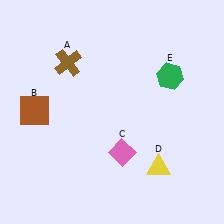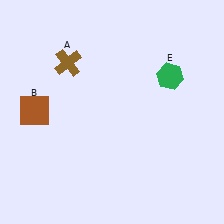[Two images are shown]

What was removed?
The yellow triangle (D), the pink diamond (C) were removed in Image 2.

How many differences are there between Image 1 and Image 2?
There are 2 differences between the two images.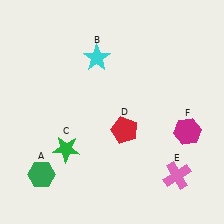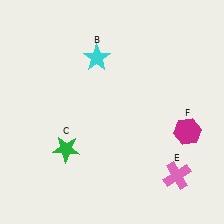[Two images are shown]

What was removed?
The red pentagon (D), the green hexagon (A) were removed in Image 2.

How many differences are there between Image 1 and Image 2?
There are 2 differences between the two images.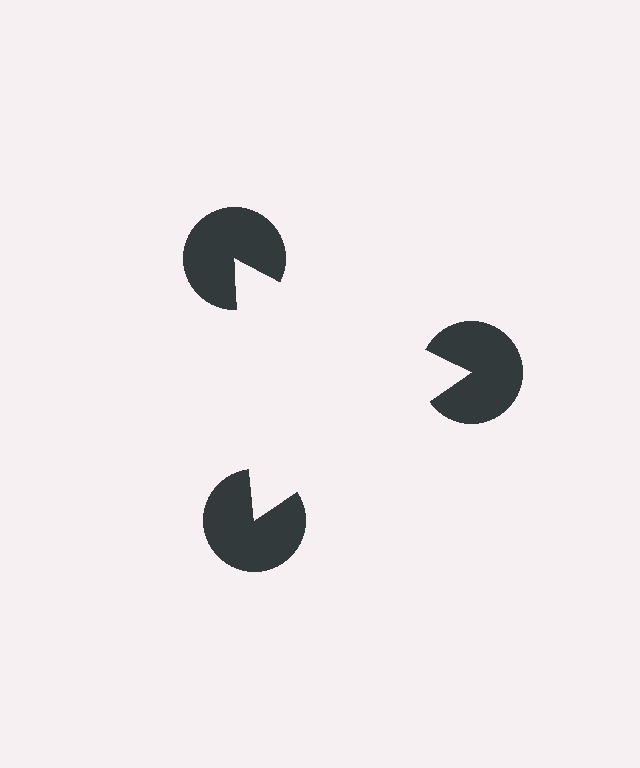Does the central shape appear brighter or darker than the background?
It typically appears slightly brighter than the background, even though no actual brightness change is drawn.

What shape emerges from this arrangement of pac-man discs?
An illusory triangle — its edges are inferred from the aligned wedge cuts in the pac-man discs, not physically drawn.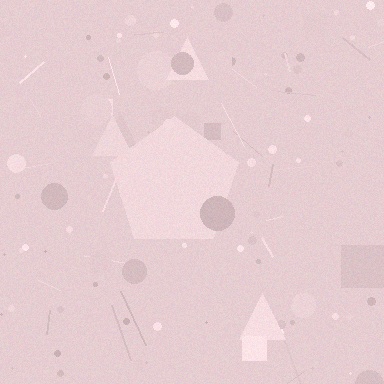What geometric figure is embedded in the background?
A pentagon is embedded in the background.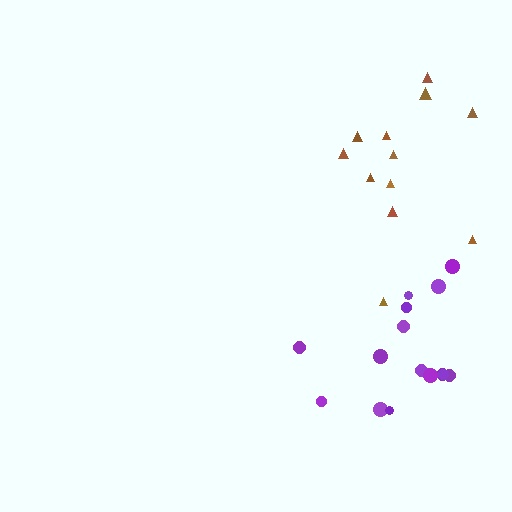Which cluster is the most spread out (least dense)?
Brown.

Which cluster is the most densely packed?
Purple.